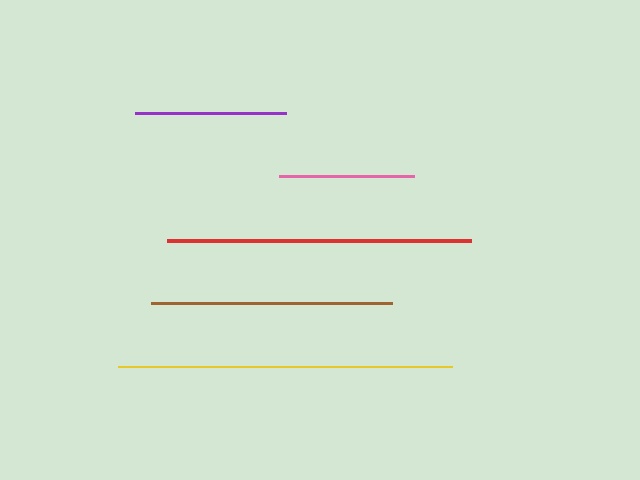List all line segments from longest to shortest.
From longest to shortest: yellow, red, brown, purple, pink.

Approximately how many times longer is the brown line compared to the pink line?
The brown line is approximately 1.8 times the length of the pink line.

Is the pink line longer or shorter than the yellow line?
The yellow line is longer than the pink line.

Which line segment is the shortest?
The pink line is the shortest at approximately 136 pixels.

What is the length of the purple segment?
The purple segment is approximately 150 pixels long.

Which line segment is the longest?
The yellow line is the longest at approximately 334 pixels.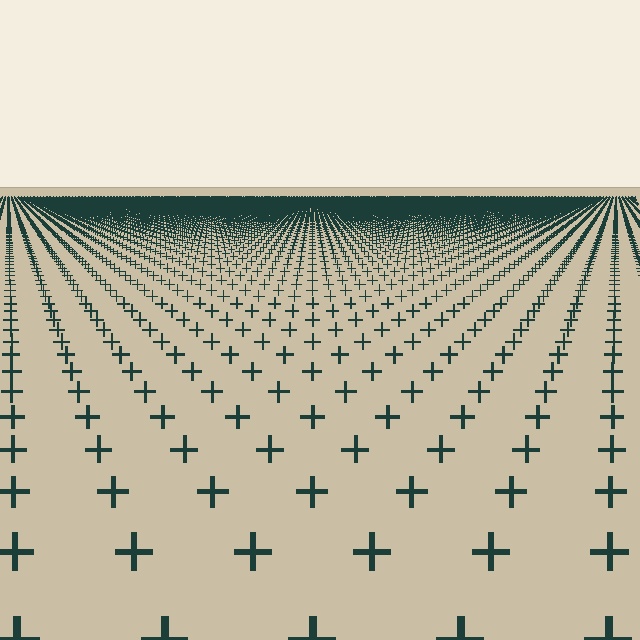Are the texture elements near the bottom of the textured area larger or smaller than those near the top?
Larger. Near the bottom, elements are closer to the viewer and appear at a bigger on-screen size.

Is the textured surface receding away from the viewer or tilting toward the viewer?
The surface is receding away from the viewer. Texture elements get smaller and denser toward the top.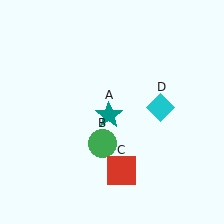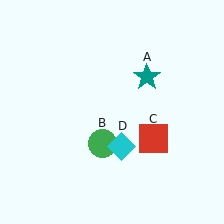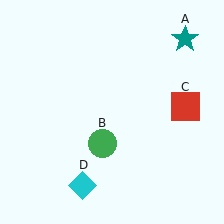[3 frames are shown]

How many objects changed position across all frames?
3 objects changed position: teal star (object A), red square (object C), cyan diamond (object D).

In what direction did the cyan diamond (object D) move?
The cyan diamond (object D) moved down and to the left.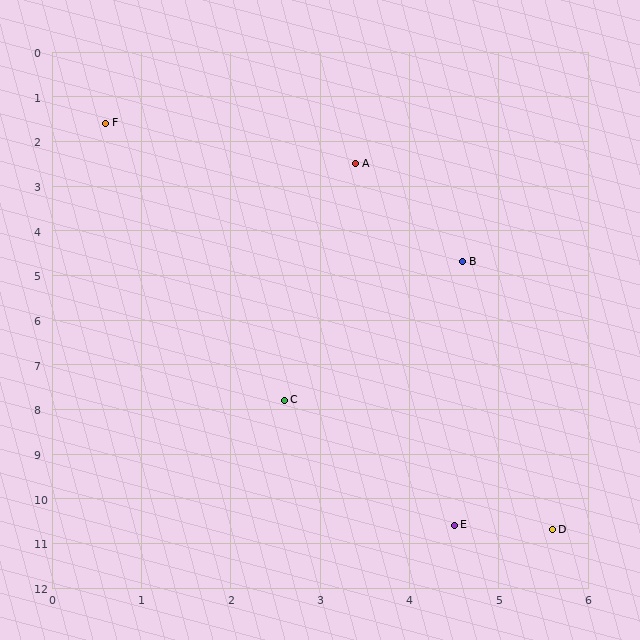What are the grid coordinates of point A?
Point A is at approximately (3.4, 2.5).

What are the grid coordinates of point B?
Point B is at approximately (4.6, 4.7).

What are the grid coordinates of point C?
Point C is at approximately (2.6, 7.8).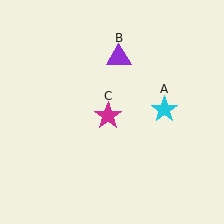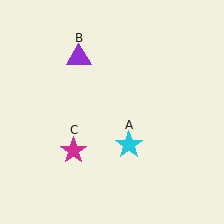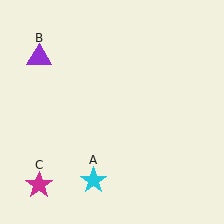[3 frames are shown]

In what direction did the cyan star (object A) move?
The cyan star (object A) moved down and to the left.